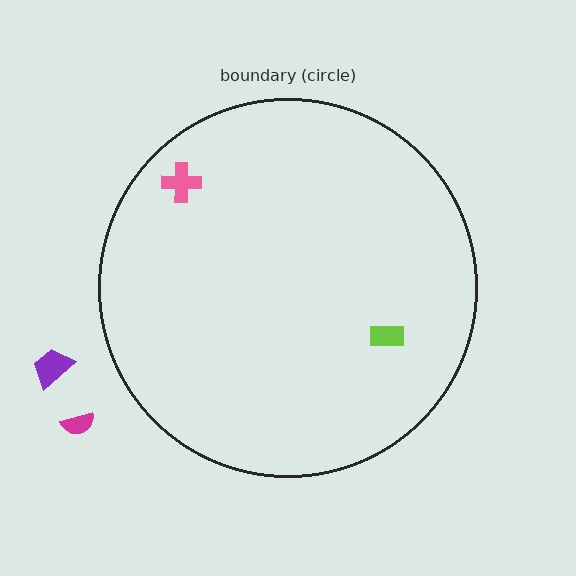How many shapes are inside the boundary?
2 inside, 2 outside.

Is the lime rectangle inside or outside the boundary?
Inside.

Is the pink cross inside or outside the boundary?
Inside.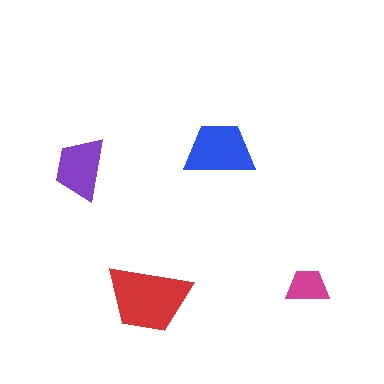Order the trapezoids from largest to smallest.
the red one, the blue one, the purple one, the magenta one.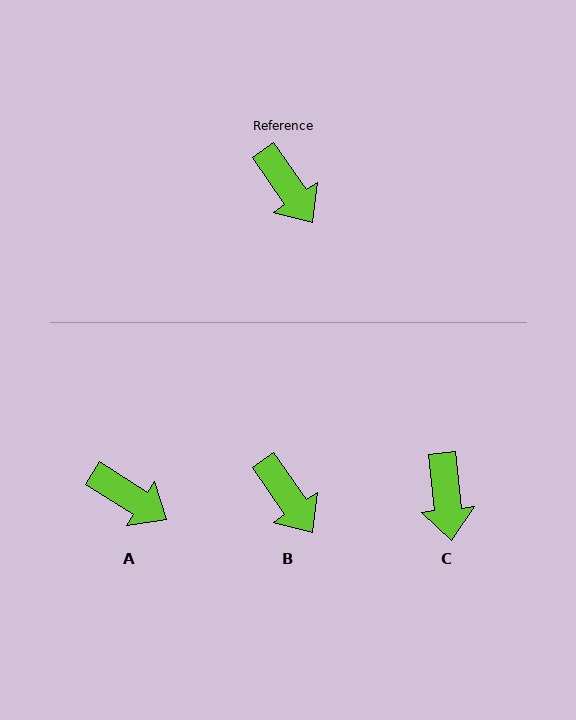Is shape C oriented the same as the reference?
No, it is off by about 28 degrees.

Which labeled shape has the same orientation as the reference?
B.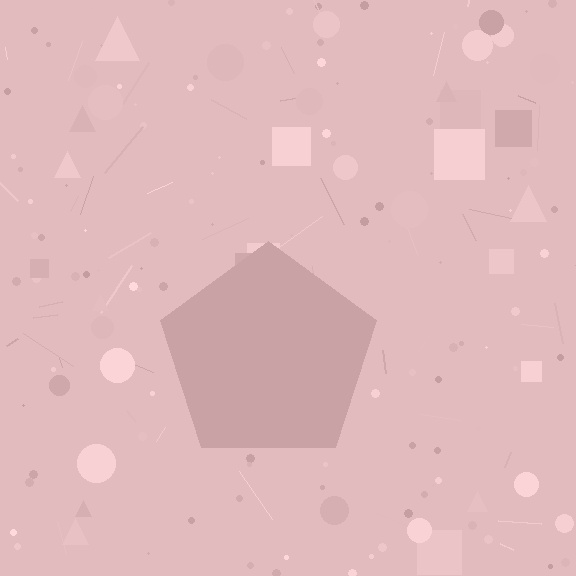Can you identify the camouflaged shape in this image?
The camouflaged shape is a pentagon.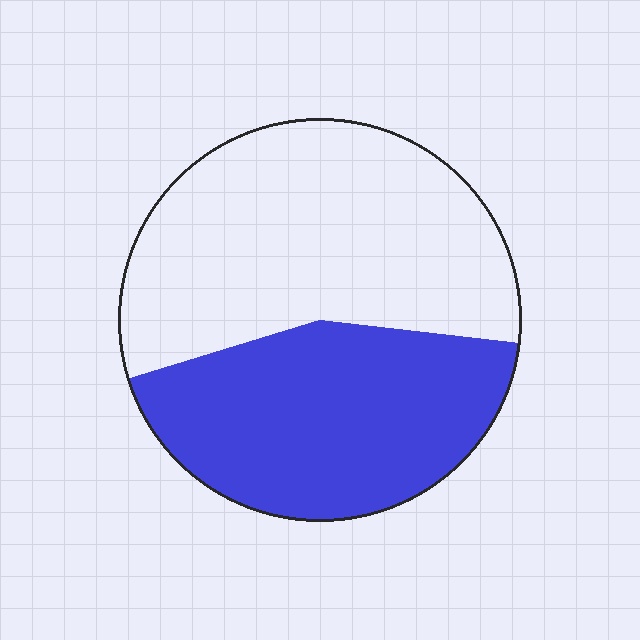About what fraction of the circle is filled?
About two fifths (2/5).